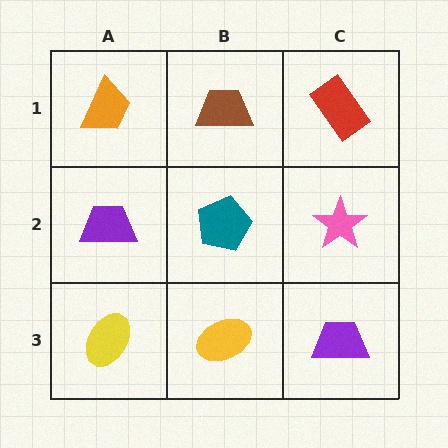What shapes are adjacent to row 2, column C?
A red rectangle (row 1, column C), a purple trapezoid (row 3, column C), a teal pentagon (row 2, column B).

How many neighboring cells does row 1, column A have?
2.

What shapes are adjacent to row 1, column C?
A pink star (row 2, column C), a brown trapezoid (row 1, column B).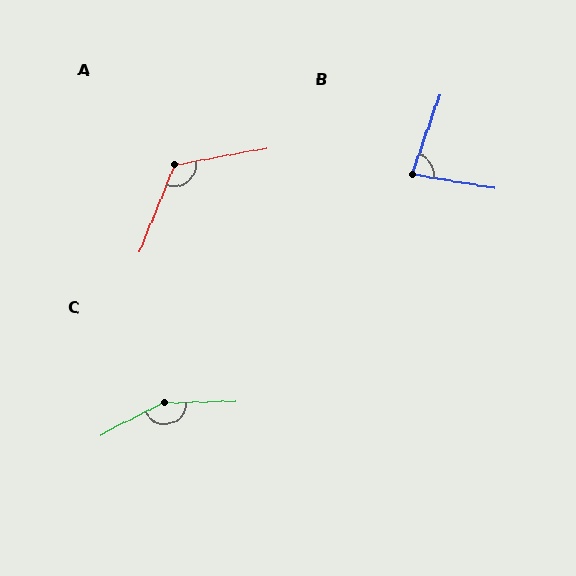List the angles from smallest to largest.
B (81°), A (122°), C (154°).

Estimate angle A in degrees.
Approximately 122 degrees.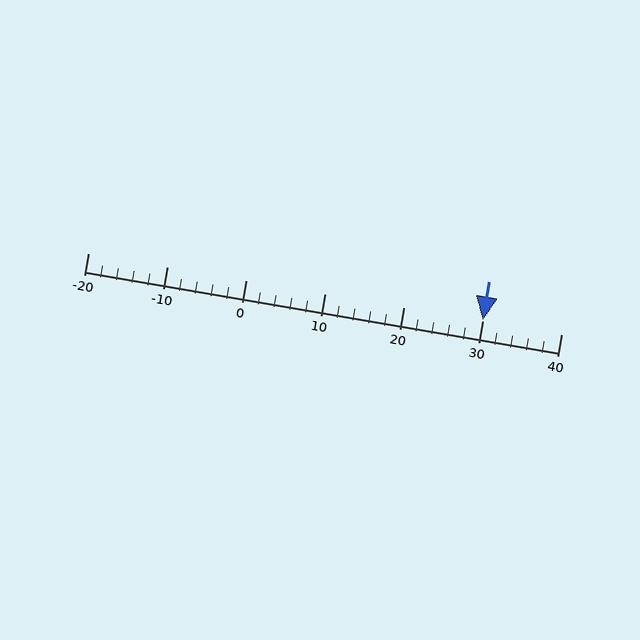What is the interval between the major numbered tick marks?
The major tick marks are spaced 10 units apart.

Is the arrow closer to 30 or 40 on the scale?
The arrow is closer to 30.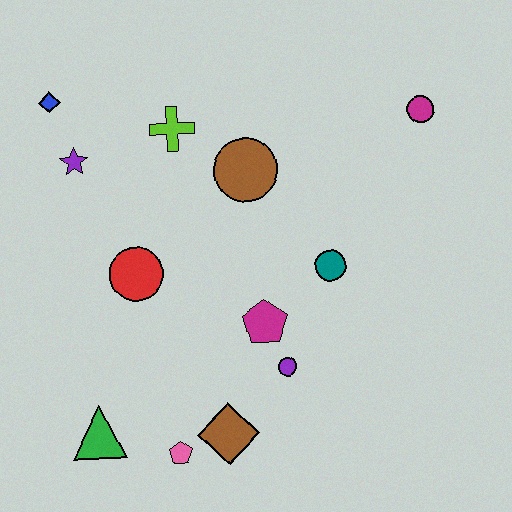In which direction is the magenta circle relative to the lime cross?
The magenta circle is to the right of the lime cross.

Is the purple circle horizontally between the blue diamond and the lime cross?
No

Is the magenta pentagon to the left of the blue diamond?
No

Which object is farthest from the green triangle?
The magenta circle is farthest from the green triangle.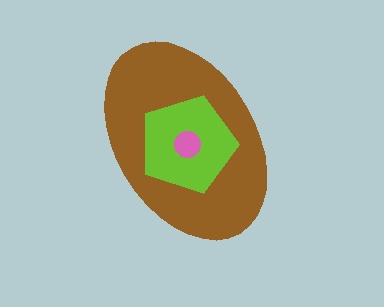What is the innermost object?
The pink circle.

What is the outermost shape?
The brown ellipse.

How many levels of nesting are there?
3.